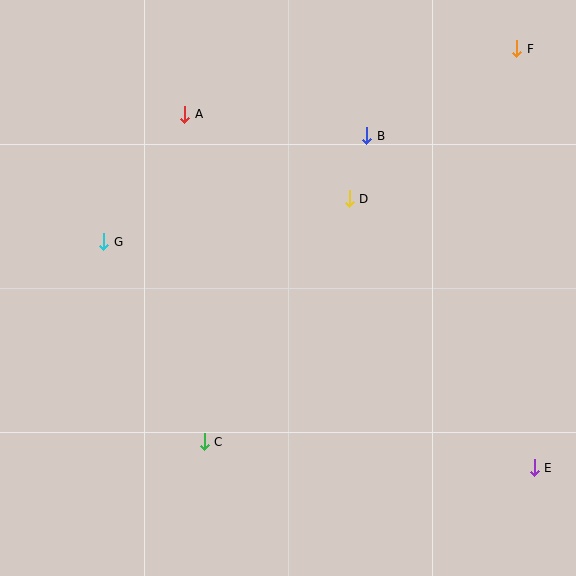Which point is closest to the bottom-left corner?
Point C is closest to the bottom-left corner.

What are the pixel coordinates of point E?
Point E is at (534, 468).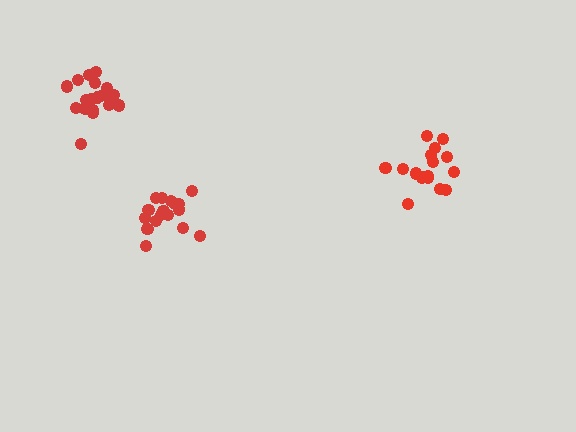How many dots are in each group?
Group 1: 19 dots, Group 2: 16 dots, Group 3: 17 dots (52 total).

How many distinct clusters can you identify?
There are 3 distinct clusters.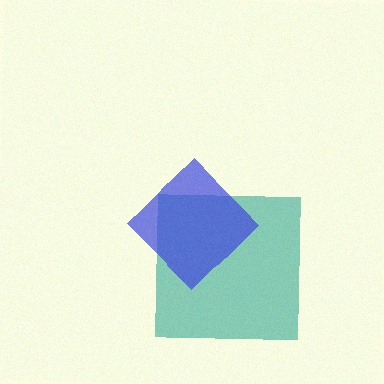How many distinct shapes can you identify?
There are 2 distinct shapes: a teal square, a blue diamond.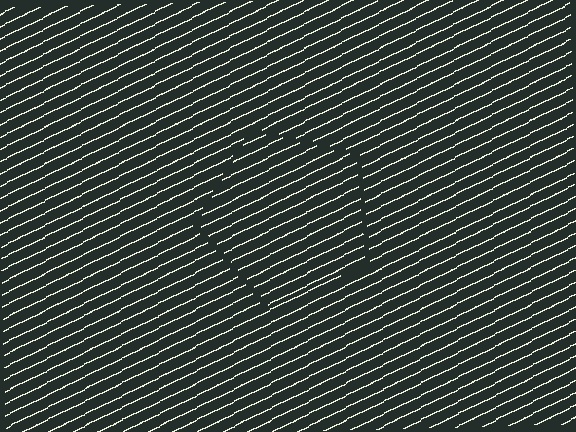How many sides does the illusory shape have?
5 sides — the line-ends trace a pentagon.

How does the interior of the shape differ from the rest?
The interior of the shape contains the same grating, shifted by half a period — the contour is defined by the phase discontinuity where line-ends from the inner and outer gratings abut.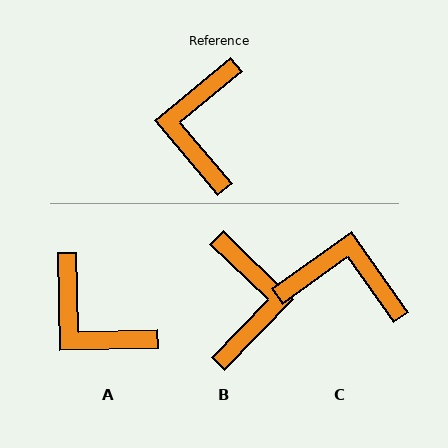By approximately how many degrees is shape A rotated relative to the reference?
Approximately 52 degrees counter-clockwise.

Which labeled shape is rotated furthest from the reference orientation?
B, about 174 degrees away.